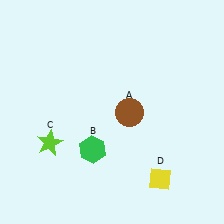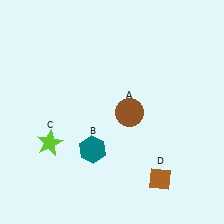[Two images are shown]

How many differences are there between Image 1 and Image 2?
There are 2 differences between the two images.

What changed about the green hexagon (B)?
In Image 1, B is green. In Image 2, it changed to teal.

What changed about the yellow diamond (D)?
In Image 1, D is yellow. In Image 2, it changed to brown.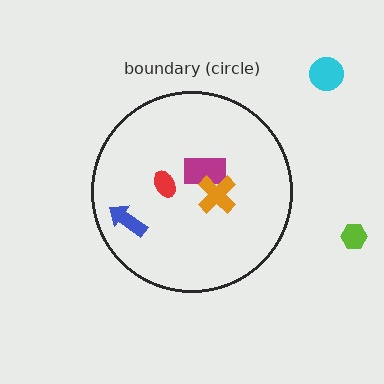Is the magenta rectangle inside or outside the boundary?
Inside.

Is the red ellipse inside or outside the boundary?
Inside.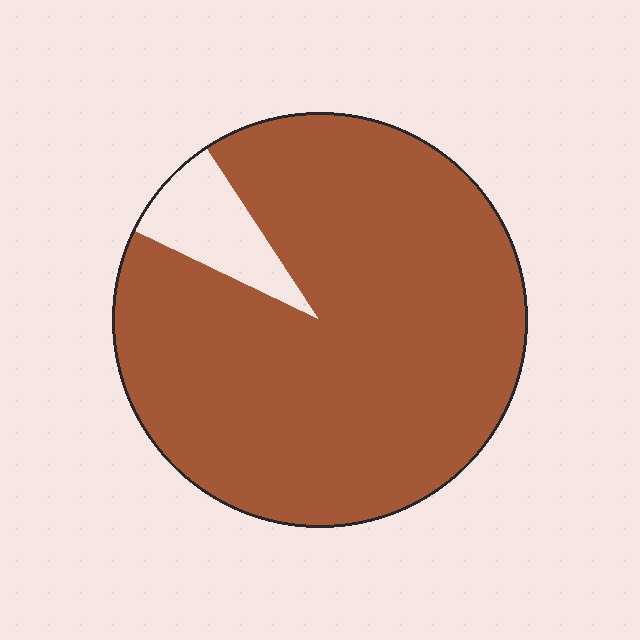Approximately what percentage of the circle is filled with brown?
Approximately 90%.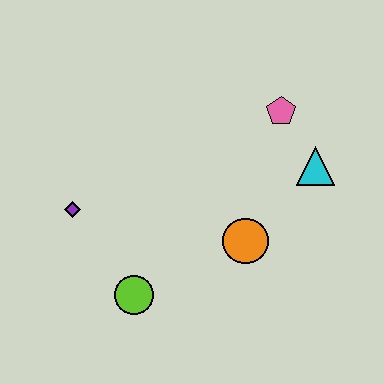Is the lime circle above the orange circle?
No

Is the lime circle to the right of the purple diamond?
Yes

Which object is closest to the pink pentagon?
The cyan triangle is closest to the pink pentagon.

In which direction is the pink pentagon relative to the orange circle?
The pink pentagon is above the orange circle.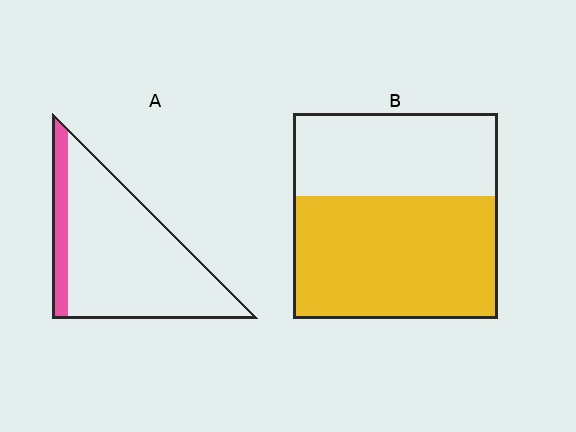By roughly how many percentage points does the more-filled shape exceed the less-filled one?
By roughly 45 percentage points (B over A).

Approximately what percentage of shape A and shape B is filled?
A is approximately 15% and B is approximately 60%.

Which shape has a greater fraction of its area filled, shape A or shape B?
Shape B.